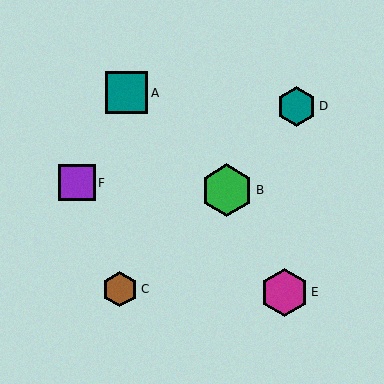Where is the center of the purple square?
The center of the purple square is at (77, 183).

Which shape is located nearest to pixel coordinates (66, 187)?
The purple square (labeled F) at (77, 183) is nearest to that location.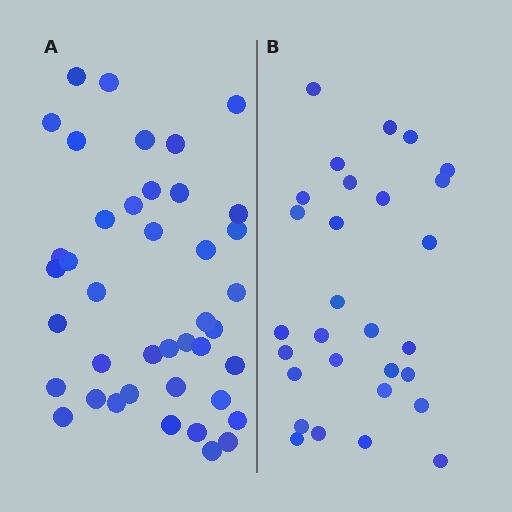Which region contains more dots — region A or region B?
Region A (the left region) has more dots.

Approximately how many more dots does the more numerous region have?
Region A has roughly 12 or so more dots than region B.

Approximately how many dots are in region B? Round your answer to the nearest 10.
About 30 dots. (The exact count is 29, which rounds to 30.)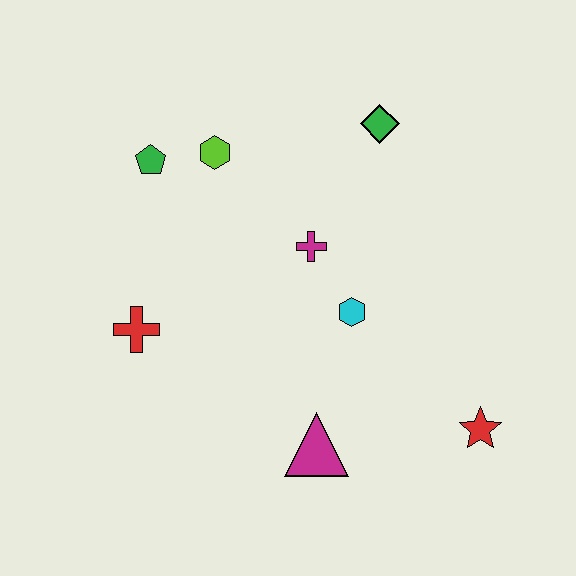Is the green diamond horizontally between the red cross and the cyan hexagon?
No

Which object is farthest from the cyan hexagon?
The green pentagon is farthest from the cyan hexagon.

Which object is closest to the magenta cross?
The cyan hexagon is closest to the magenta cross.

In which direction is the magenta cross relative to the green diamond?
The magenta cross is below the green diamond.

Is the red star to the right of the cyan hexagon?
Yes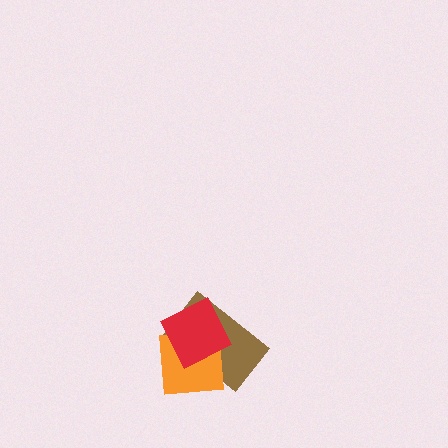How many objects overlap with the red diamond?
2 objects overlap with the red diamond.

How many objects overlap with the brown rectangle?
2 objects overlap with the brown rectangle.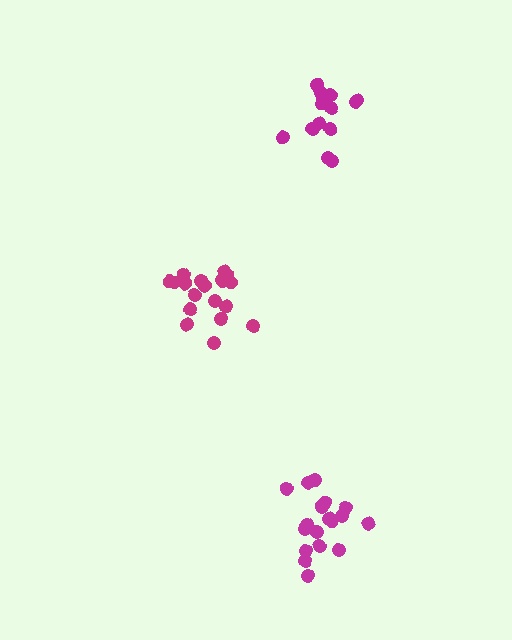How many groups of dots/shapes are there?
There are 3 groups.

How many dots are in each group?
Group 1: 18 dots, Group 2: 19 dots, Group 3: 14 dots (51 total).